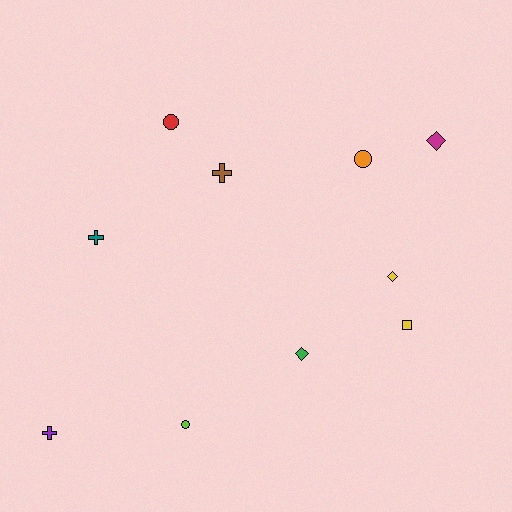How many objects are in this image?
There are 10 objects.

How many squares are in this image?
There is 1 square.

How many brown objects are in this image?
There is 1 brown object.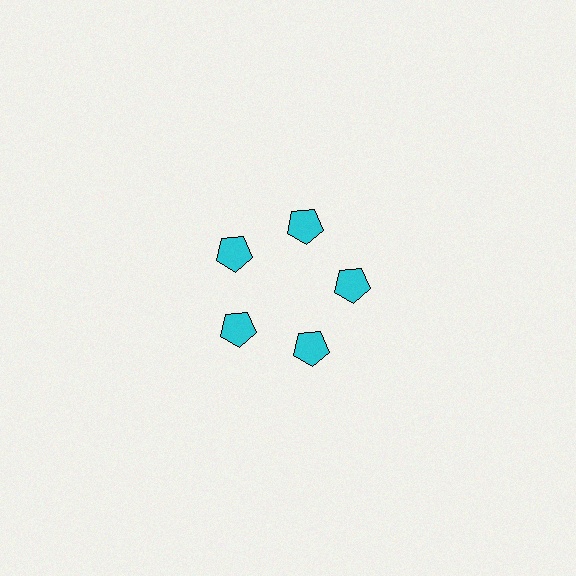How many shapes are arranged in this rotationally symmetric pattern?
There are 5 shapes, arranged in 5 groups of 1.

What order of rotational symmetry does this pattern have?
This pattern has 5-fold rotational symmetry.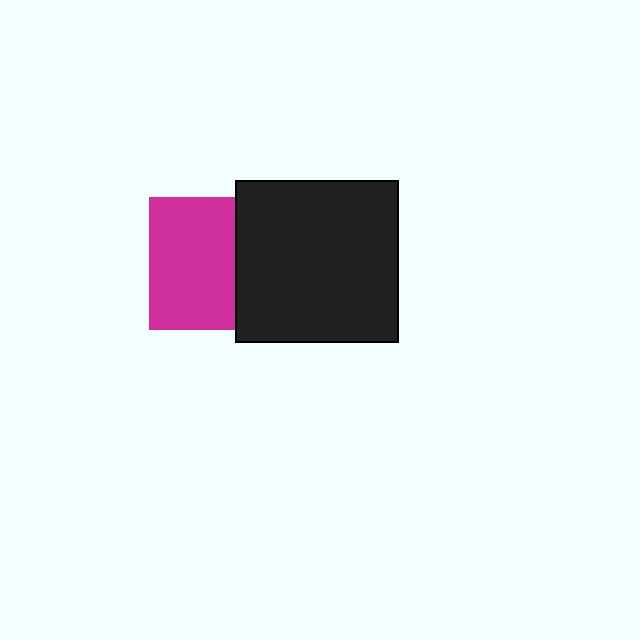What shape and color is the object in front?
The object in front is a black square.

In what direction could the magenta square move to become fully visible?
The magenta square could move left. That would shift it out from behind the black square entirely.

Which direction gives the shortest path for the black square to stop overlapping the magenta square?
Moving right gives the shortest separation.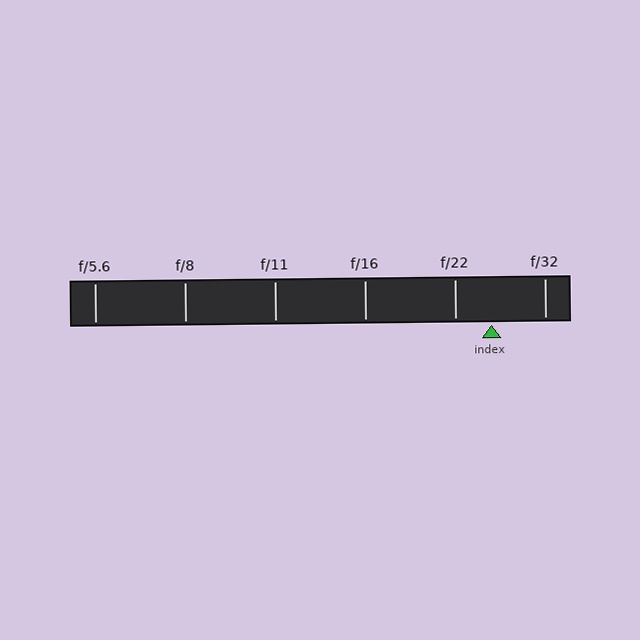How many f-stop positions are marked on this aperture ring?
There are 6 f-stop positions marked.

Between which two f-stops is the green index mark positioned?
The index mark is between f/22 and f/32.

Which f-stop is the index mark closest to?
The index mark is closest to f/22.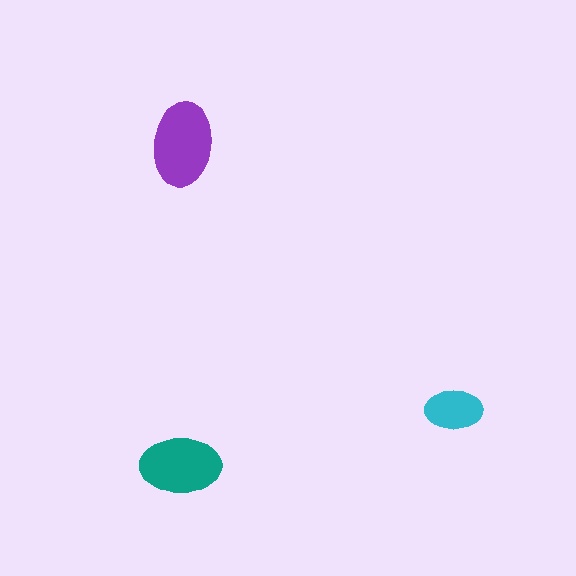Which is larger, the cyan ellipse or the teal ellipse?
The teal one.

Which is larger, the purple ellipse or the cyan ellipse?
The purple one.